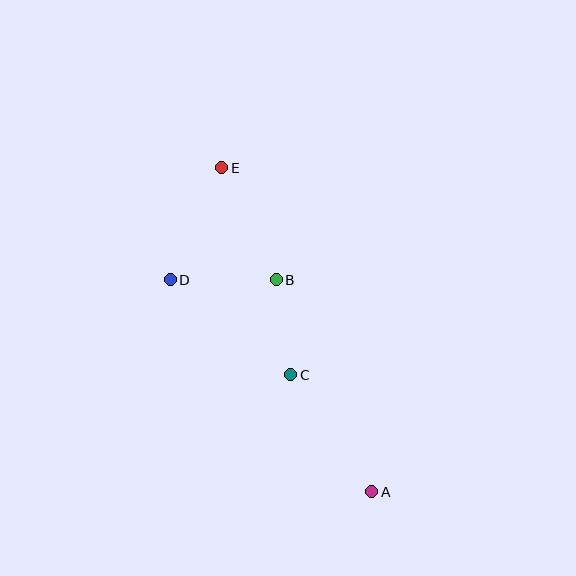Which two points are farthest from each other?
Points A and E are farthest from each other.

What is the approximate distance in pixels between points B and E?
The distance between B and E is approximately 124 pixels.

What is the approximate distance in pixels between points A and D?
The distance between A and D is approximately 293 pixels.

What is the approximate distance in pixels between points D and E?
The distance between D and E is approximately 123 pixels.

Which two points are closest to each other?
Points B and C are closest to each other.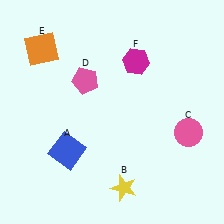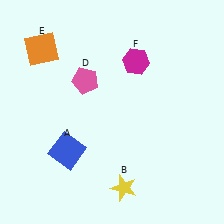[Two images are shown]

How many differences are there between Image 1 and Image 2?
There is 1 difference between the two images.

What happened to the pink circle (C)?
The pink circle (C) was removed in Image 2. It was in the bottom-right area of Image 1.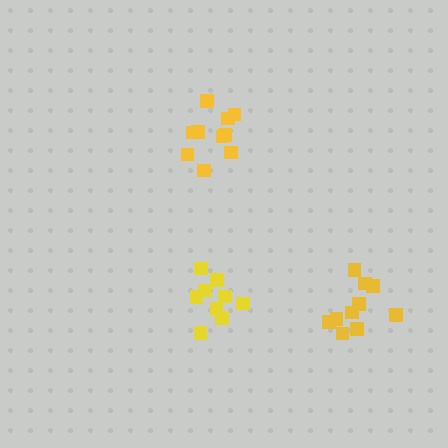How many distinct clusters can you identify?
There are 3 distinct clusters.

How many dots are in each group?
Group 1: 10 dots, Group 2: 9 dots, Group 3: 10 dots (29 total).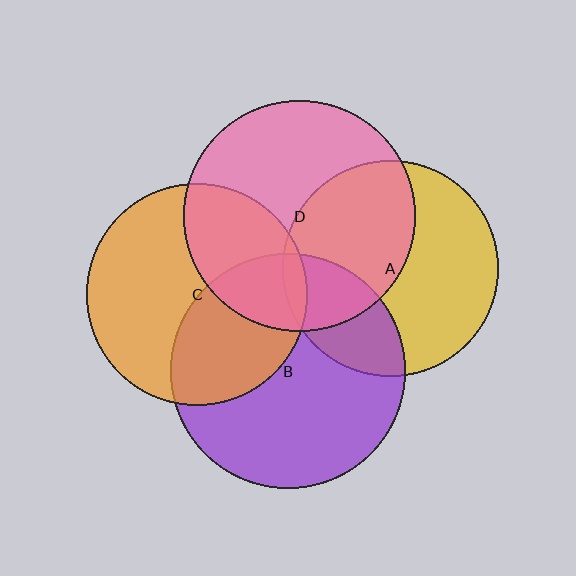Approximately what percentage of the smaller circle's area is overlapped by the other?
Approximately 25%.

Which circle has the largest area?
Circle B (purple).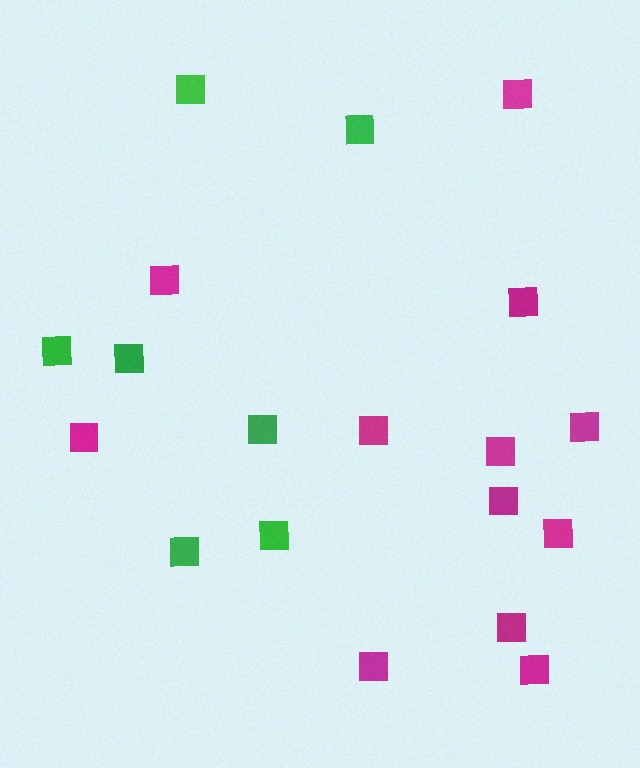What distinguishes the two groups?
There are 2 groups: one group of magenta squares (12) and one group of green squares (7).